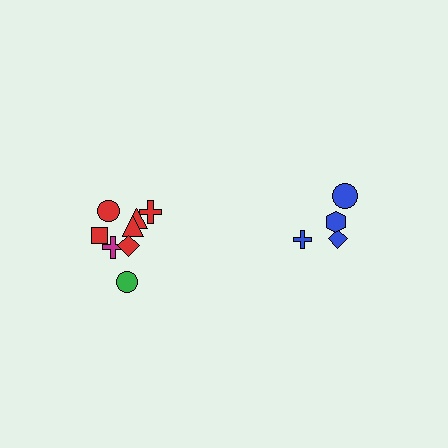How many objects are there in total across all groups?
There are 12 objects.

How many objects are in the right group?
There are 4 objects.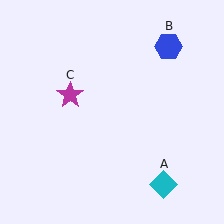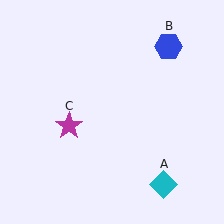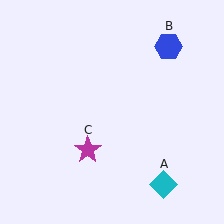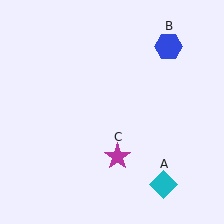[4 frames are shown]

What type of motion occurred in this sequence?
The magenta star (object C) rotated counterclockwise around the center of the scene.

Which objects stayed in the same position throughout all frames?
Cyan diamond (object A) and blue hexagon (object B) remained stationary.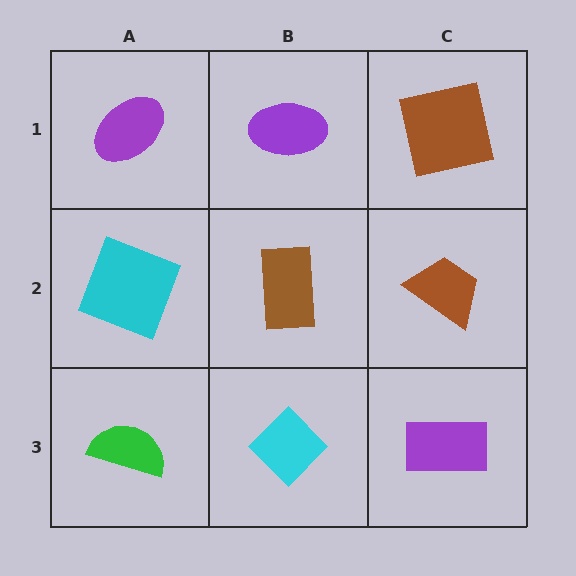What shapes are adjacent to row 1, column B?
A brown rectangle (row 2, column B), a purple ellipse (row 1, column A), a brown square (row 1, column C).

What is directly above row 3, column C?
A brown trapezoid.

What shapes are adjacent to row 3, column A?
A cyan square (row 2, column A), a cyan diamond (row 3, column B).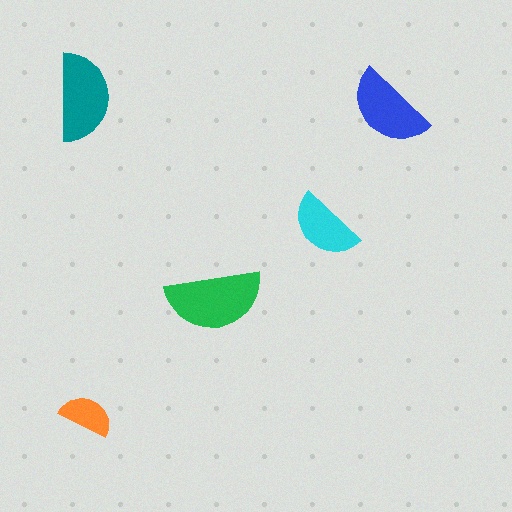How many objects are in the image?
There are 5 objects in the image.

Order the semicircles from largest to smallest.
the green one, the teal one, the blue one, the cyan one, the orange one.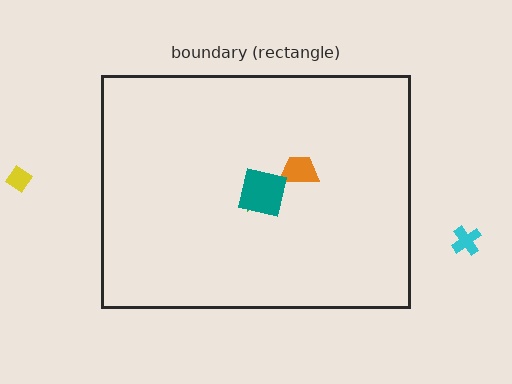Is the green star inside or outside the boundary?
Inside.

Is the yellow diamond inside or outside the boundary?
Outside.